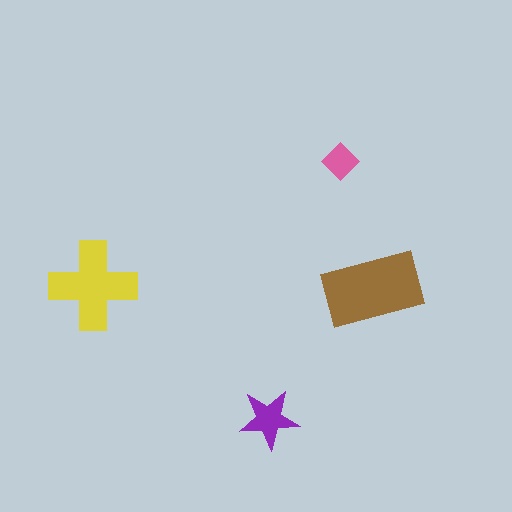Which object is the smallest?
The pink diamond.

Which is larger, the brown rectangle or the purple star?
The brown rectangle.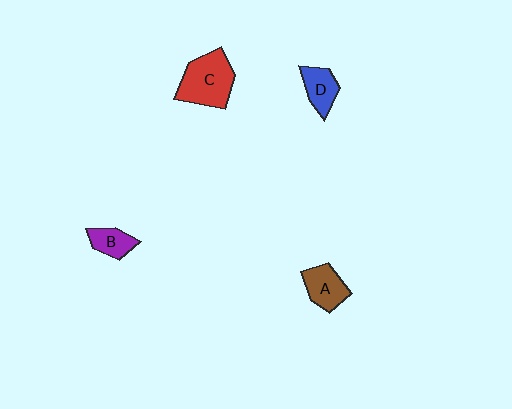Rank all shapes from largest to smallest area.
From largest to smallest: C (red), A (brown), D (blue), B (purple).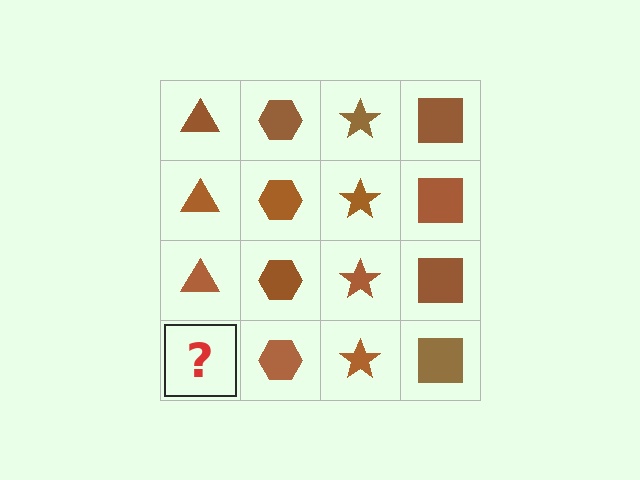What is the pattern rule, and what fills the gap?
The rule is that each column has a consistent shape. The gap should be filled with a brown triangle.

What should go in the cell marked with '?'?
The missing cell should contain a brown triangle.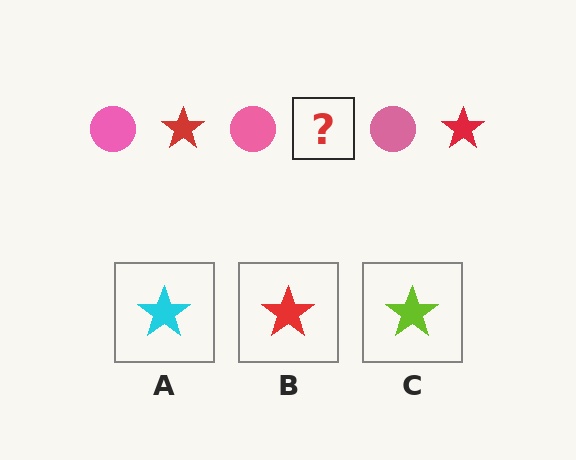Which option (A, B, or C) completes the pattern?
B.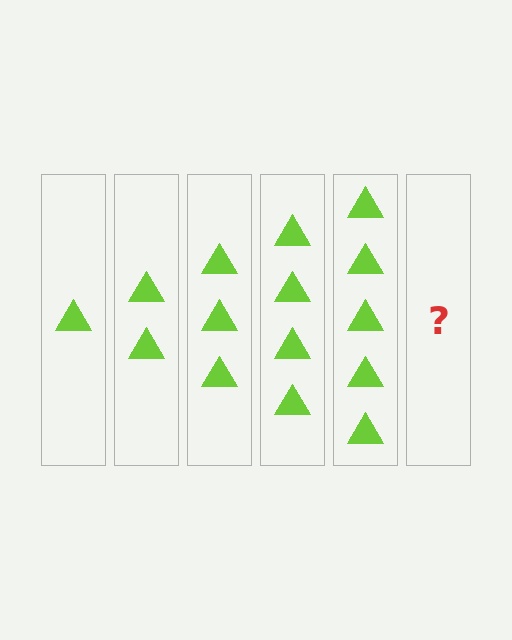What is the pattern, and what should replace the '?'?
The pattern is that each step adds one more triangle. The '?' should be 6 triangles.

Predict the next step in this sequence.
The next step is 6 triangles.